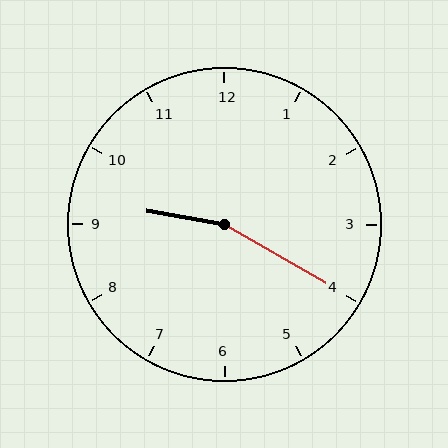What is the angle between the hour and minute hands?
Approximately 160 degrees.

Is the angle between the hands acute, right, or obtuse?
It is obtuse.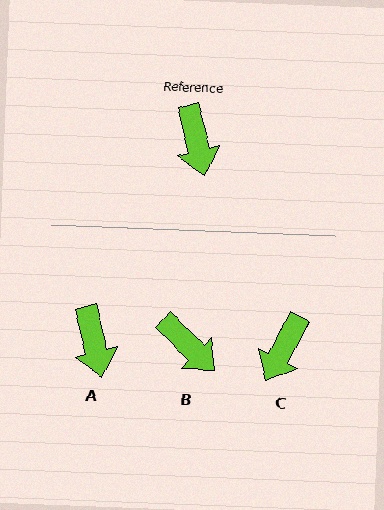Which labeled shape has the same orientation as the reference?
A.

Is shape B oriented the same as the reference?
No, it is off by about 32 degrees.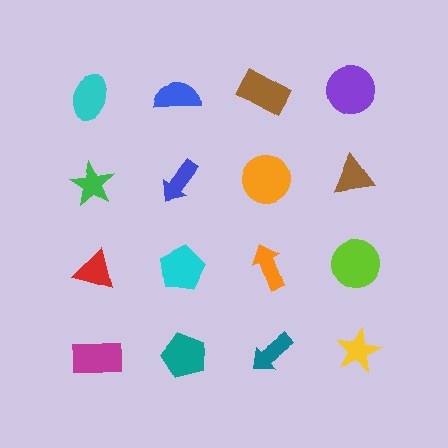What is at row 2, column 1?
A green star.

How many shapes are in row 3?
4 shapes.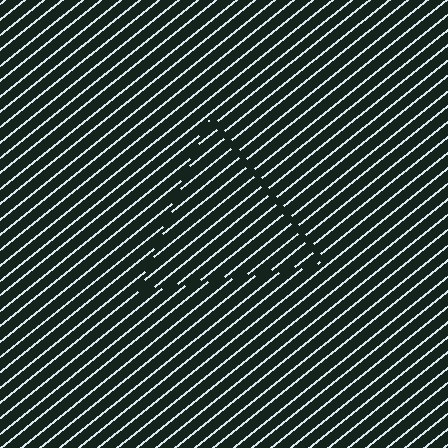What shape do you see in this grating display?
An illusory triangle. The interior of the shape contains the same grating, shifted by half a period — the contour is defined by the phase discontinuity where line-ends from the inner and outer gratings abut.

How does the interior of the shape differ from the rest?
The interior of the shape contains the same grating, shifted by half a period — the contour is defined by the phase discontinuity where line-ends from the inner and outer gratings abut.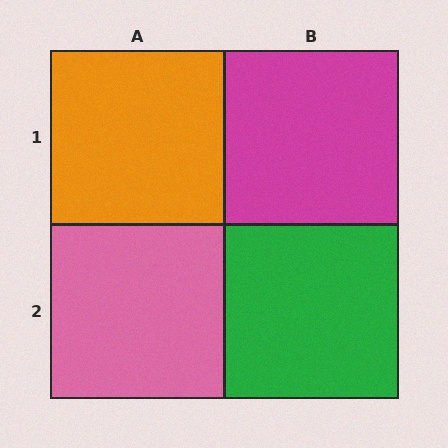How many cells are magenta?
1 cell is magenta.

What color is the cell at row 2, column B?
Green.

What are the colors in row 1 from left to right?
Orange, magenta.